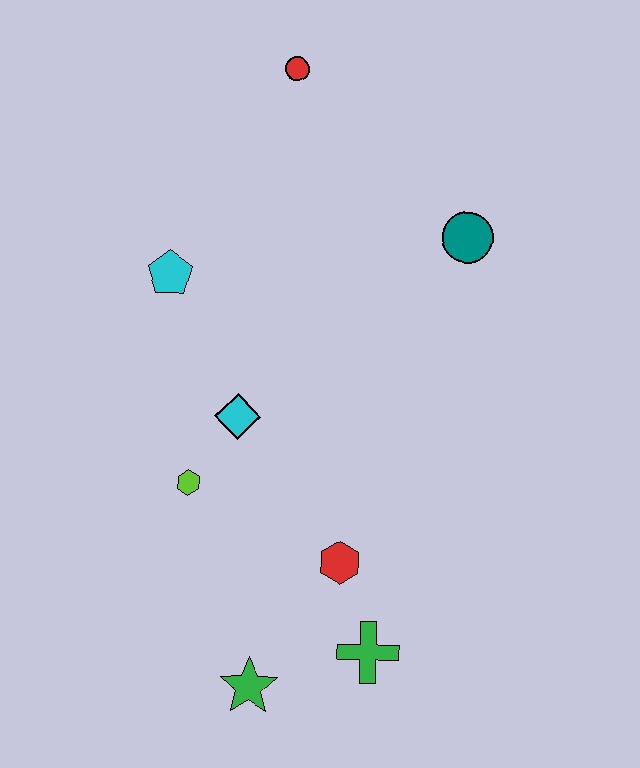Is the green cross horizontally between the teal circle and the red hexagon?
Yes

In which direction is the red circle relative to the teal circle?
The red circle is to the left of the teal circle.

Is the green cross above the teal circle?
No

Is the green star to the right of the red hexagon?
No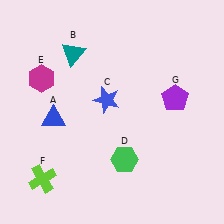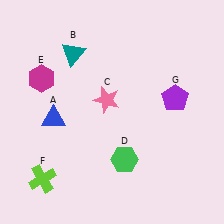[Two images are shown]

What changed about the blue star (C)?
In Image 1, C is blue. In Image 2, it changed to pink.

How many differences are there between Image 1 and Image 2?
There is 1 difference between the two images.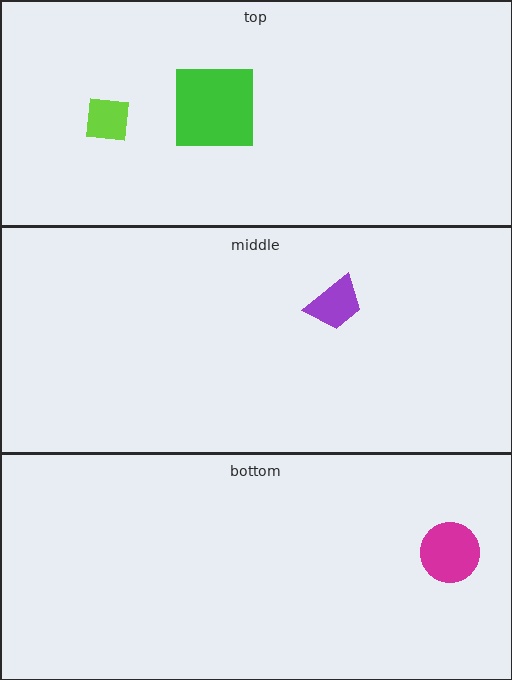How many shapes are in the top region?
2.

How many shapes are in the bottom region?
1.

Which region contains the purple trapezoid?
The middle region.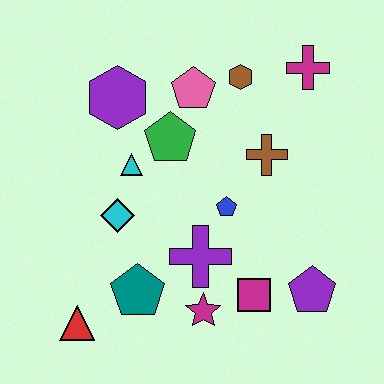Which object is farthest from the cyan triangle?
The purple pentagon is farthest from the cyan triangle.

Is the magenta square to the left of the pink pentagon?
No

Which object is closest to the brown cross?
The blue pentagon is closest to the brown cross.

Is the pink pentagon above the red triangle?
Yes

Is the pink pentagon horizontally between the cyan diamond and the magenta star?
Yes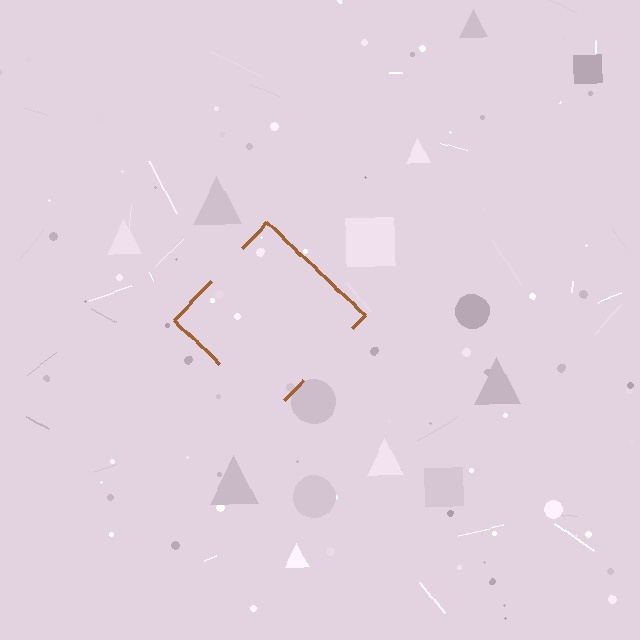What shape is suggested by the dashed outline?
The dashed outline suggests a diamond.